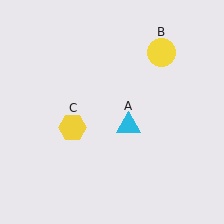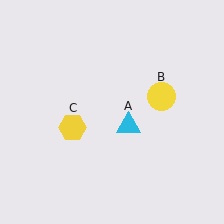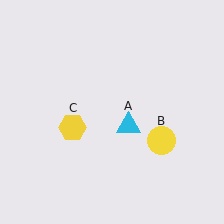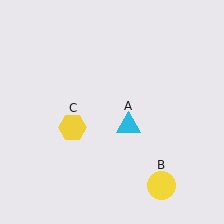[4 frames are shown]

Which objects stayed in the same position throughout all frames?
Cyan triangle (object A) and yellow hexagon (object C) remained stationary.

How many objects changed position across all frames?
1 object changed position: yellow circle (object B).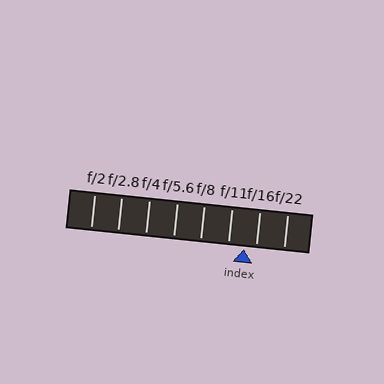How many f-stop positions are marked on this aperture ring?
There are 8 f-stop positions marked.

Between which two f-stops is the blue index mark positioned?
The index mark is between f/11 and f/16.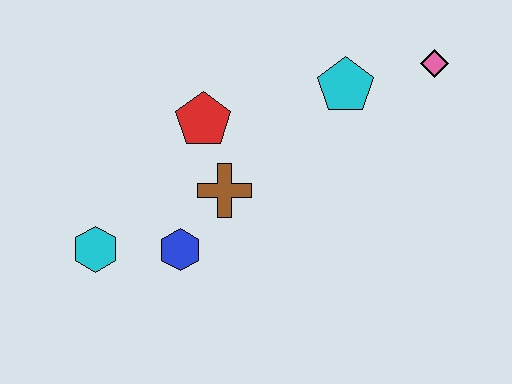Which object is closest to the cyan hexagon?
The blue hexagon is closest to the cyan hexagon.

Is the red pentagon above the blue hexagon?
Yes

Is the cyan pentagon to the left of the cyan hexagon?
No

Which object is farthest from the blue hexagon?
The pink diamond is farthest from the blue hexagon.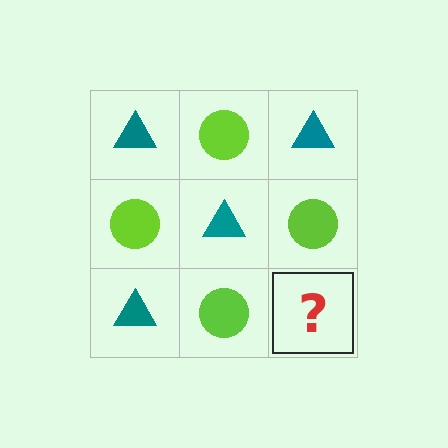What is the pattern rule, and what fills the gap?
The rule is that it alternates teal triangle and lime circle in a checkerboard pattern. The gap should be filled with a teal triangle.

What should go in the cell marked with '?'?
The missing cell should contain a teal triangle.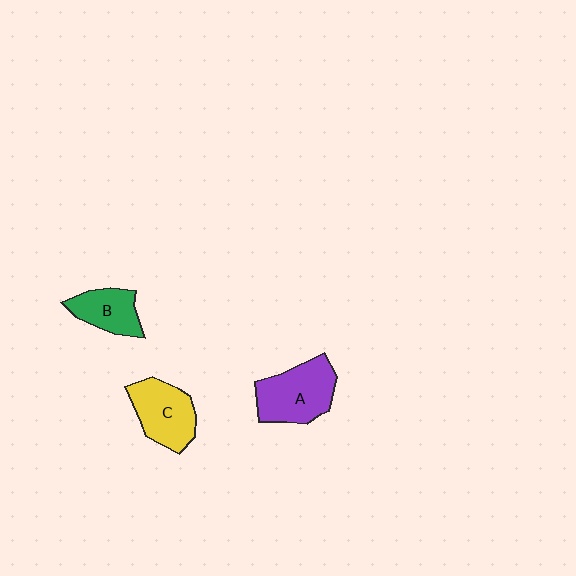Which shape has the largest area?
Shape A (purple).